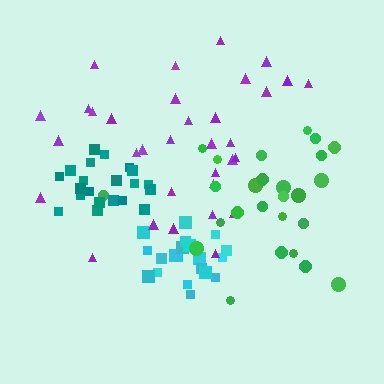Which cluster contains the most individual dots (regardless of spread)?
Purple (33).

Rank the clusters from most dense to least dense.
teal, cyan, green, purple.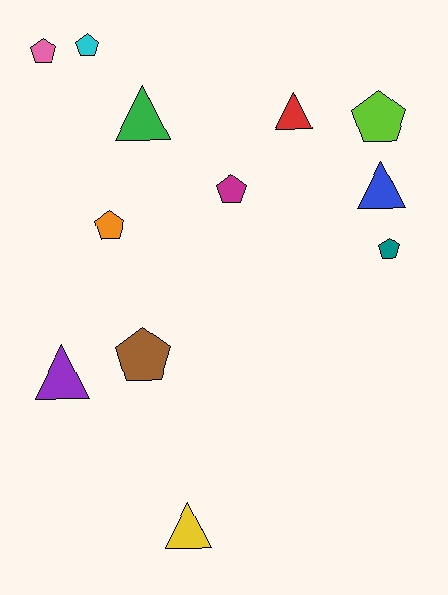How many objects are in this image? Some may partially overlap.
There are 12 objects.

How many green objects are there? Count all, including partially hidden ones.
There is 1 green object.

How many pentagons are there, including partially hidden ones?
There are 7 pentagons.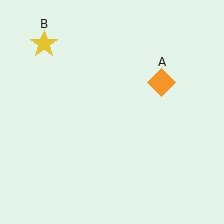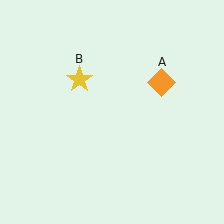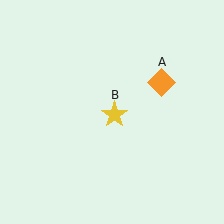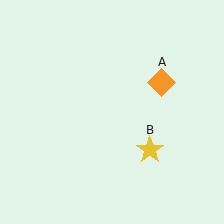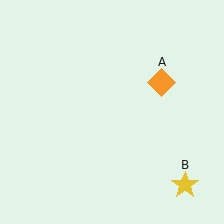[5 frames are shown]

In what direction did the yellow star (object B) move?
The yellow star (object B) moved down and to the right.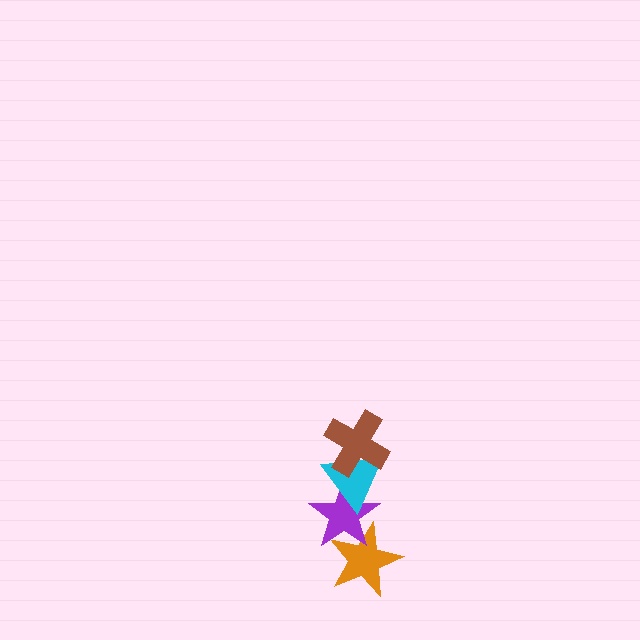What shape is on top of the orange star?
The purple star is on top of the orange star.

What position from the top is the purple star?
The purple star is 3rd from the top.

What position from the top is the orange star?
The orange star is 4th from the top.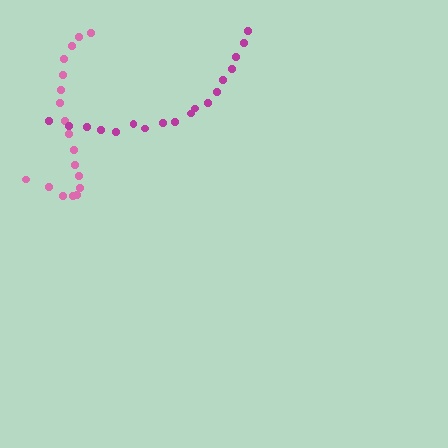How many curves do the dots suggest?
There are 2 distinct paths.